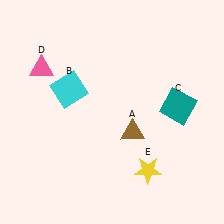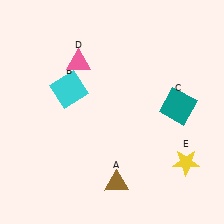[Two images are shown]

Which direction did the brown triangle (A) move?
The brown triangle (A) moved down.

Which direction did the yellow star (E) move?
The yellow star (E) moved right.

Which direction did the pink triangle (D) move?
The pink triangle (D) moved right.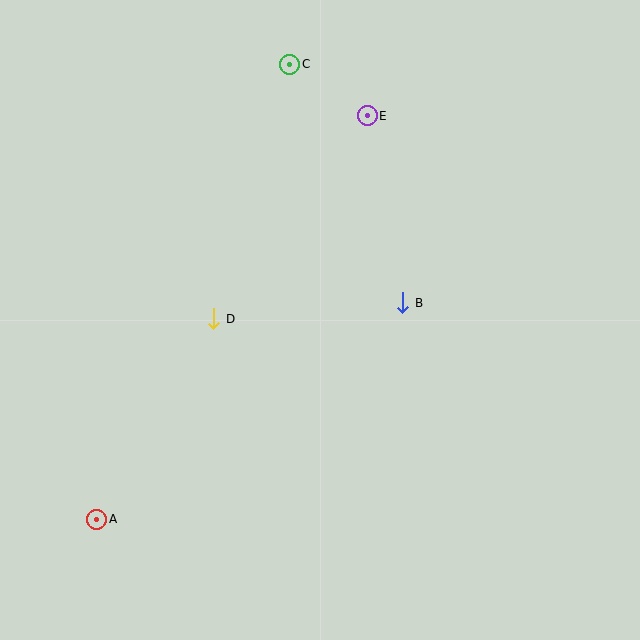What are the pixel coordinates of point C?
Point C is at (290, 64).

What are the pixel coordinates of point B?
Point B is at (403, 303).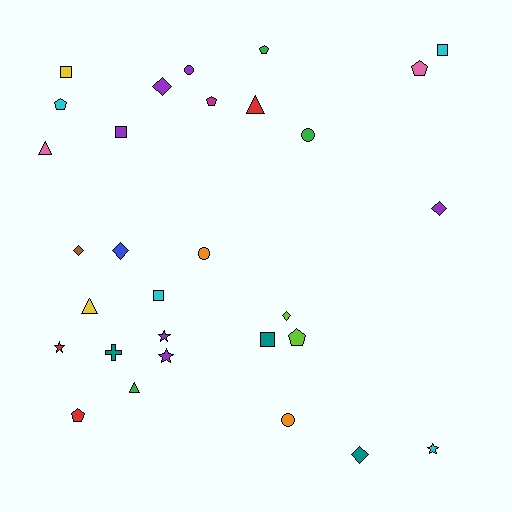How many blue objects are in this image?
There is 1 blue object.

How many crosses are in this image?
There is 1 cross.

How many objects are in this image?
There are 30 objects.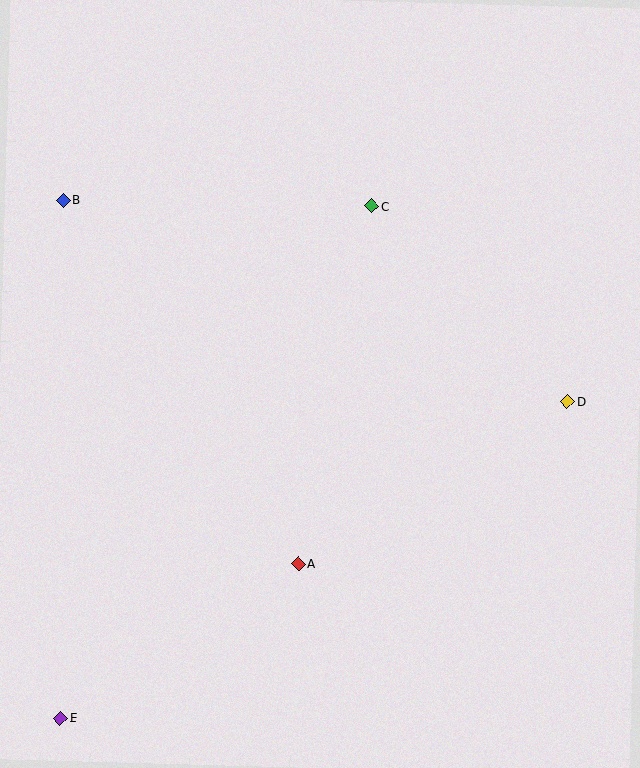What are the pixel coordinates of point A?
Point A is at (298, 564).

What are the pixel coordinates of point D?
Point D is at (567, 401).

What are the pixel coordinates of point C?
Point C is at (372, 206).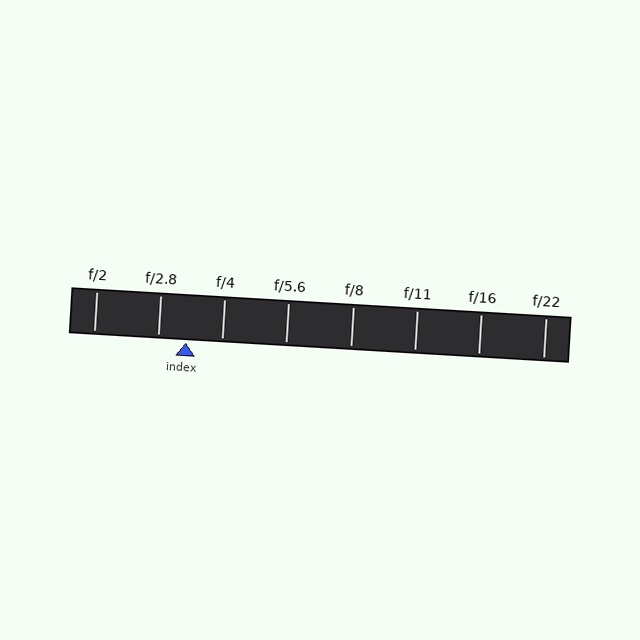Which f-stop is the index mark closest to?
The index mark is closest to f/2.8.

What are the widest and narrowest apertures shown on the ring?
The widest aperture shown is f/2 and the narrowest is f/22.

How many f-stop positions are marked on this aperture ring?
There are 8 f-stop positions marked.